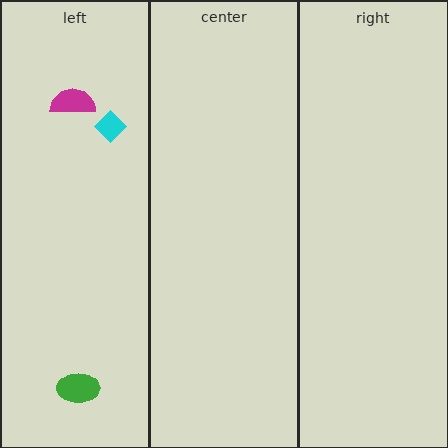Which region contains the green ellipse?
The left region.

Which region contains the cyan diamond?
The left region.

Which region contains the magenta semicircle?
The left region.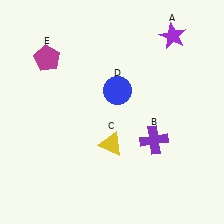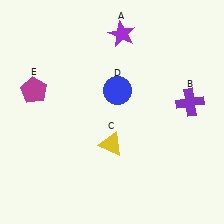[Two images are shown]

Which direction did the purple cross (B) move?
The purple cross (B) moved up.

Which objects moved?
The objects that moved are: the purple star (A), the purple cross (B), the magenta pentagon (E).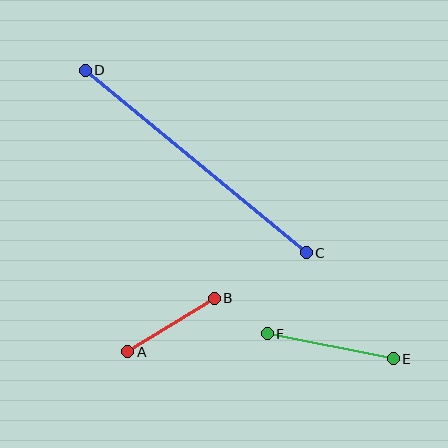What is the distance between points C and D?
The distance is approximately 287 pixels.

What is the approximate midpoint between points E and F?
The midpoint is at approximately (330, 346) pixels.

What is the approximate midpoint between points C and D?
The midpoint is at approximately (196, 162) pixels.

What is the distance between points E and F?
The distance is approximately 128 pixels.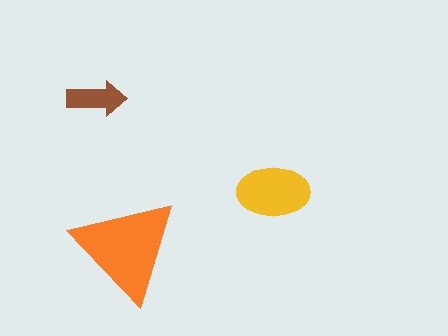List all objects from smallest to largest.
The brown arrow, the yellow ellipse, the orange triangle.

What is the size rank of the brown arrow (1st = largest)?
3rd.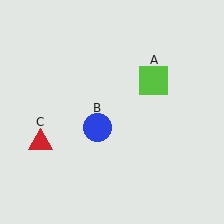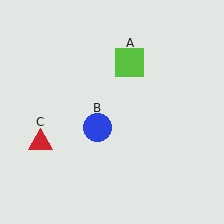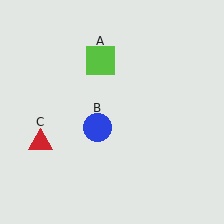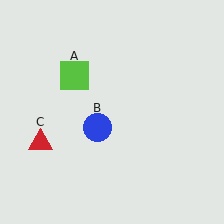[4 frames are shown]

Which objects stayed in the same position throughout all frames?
Blue circle (object B) and red triangle (object C) remained stationary.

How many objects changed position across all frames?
1 object changed position: lime square (object A).